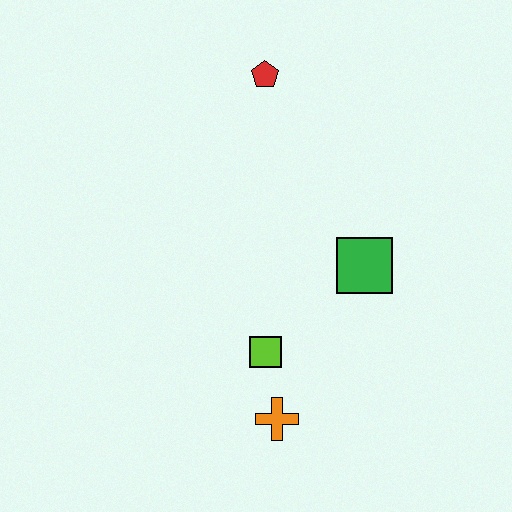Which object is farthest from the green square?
The red pentagon is farthest from the green square.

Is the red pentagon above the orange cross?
Yes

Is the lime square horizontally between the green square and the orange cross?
No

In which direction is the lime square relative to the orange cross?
The lime square is above the orange cross.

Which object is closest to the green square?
The lime square is closest to the green square.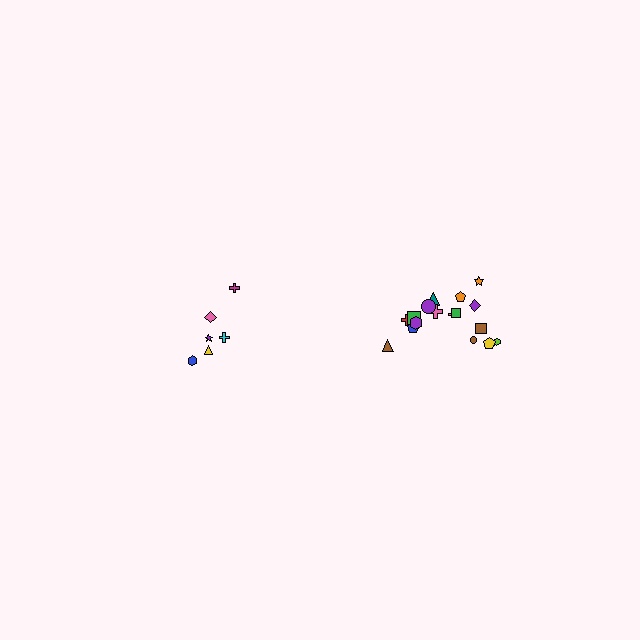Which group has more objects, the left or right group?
The right group.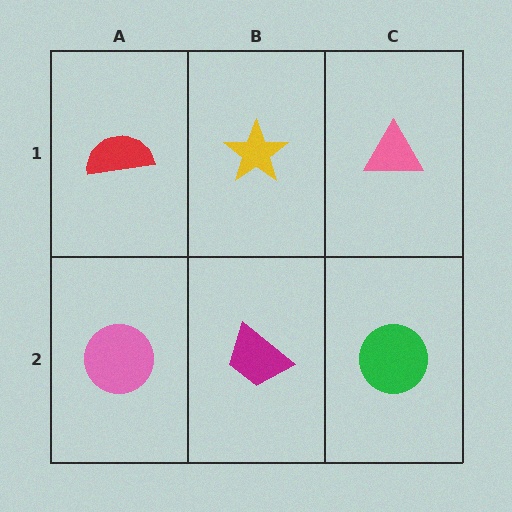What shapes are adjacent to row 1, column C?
A green circle (row 2, column C), a yellow star (row 1, column B).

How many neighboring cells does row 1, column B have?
3.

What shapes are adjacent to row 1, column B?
A magenta trapezoid (row 2, column B), a red semicircle (row 1, column A), a pink triangle (row 1, column C).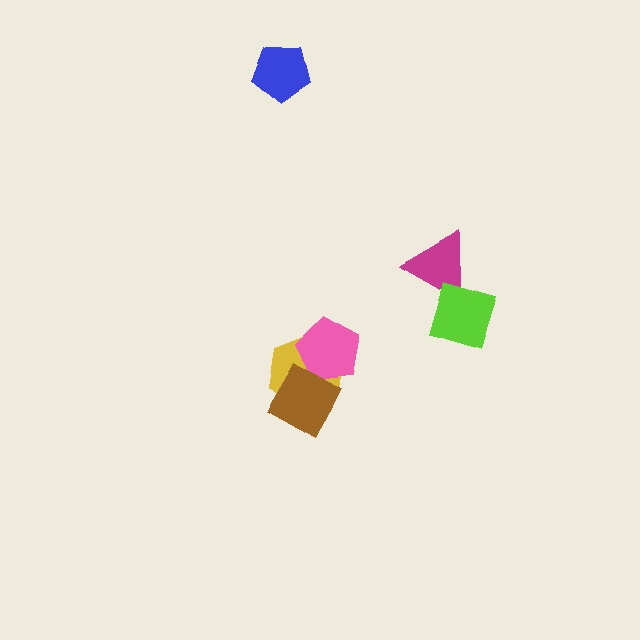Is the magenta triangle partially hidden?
Yes, it is partially covered by another shape.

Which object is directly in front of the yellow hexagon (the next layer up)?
The pink pentagon is directly in front of the yellow hexagon.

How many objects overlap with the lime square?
1 object overlaps with the lime square.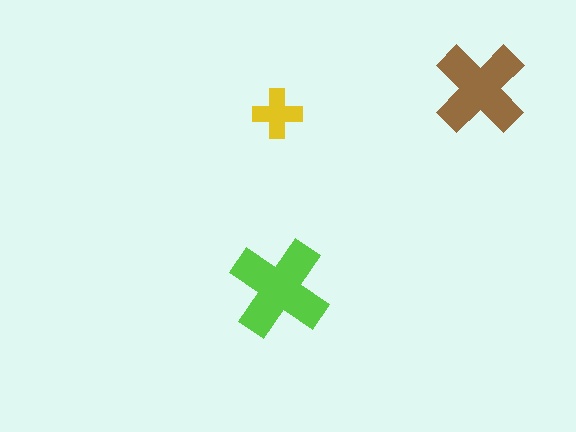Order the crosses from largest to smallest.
the lime one, the brown one, the yellow one.